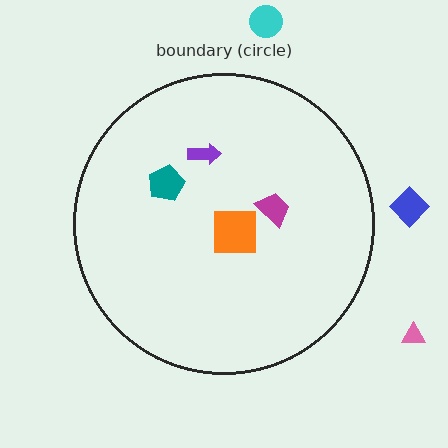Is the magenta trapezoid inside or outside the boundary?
Inside.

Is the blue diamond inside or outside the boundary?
Outside.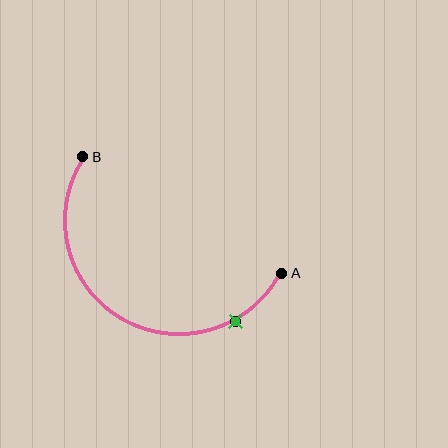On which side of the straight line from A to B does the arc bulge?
The arc bulges below the straight line connecting A and B.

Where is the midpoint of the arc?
The arc midpoint is the point on the curve farthest from the straight line joining A and B. It sits below that line.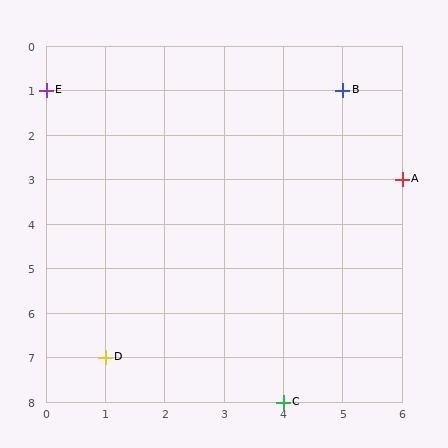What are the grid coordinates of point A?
Point A is at grid coordinates (6, 3).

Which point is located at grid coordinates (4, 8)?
Point C is at (4, 8).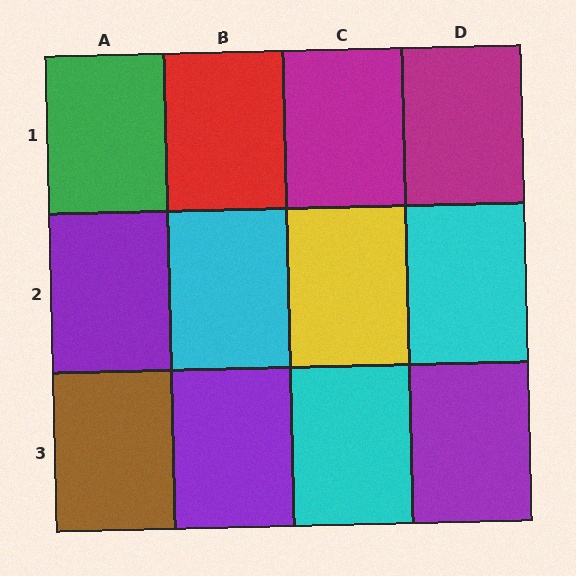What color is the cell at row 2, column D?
Cyan.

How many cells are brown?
1 cell is brown.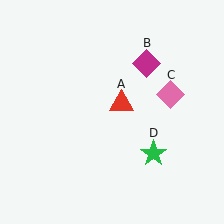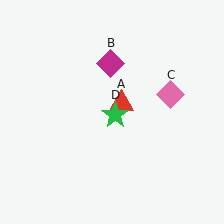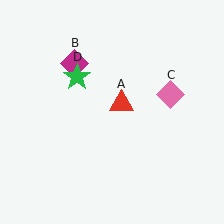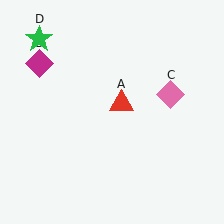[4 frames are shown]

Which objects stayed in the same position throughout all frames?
Red triangle (object A) and pink diamond (object C) remained stationary.